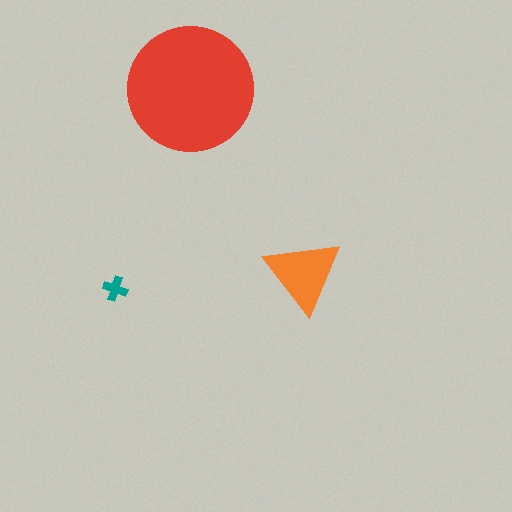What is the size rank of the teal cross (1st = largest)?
3rd.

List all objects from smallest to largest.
The teal cross, the orange triangle, the red circle.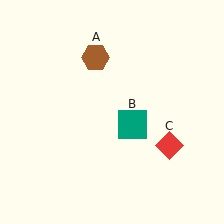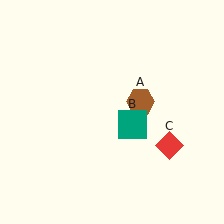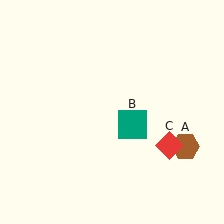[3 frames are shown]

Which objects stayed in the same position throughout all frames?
Teal square (object B) and red diamond (object C) remained stationary.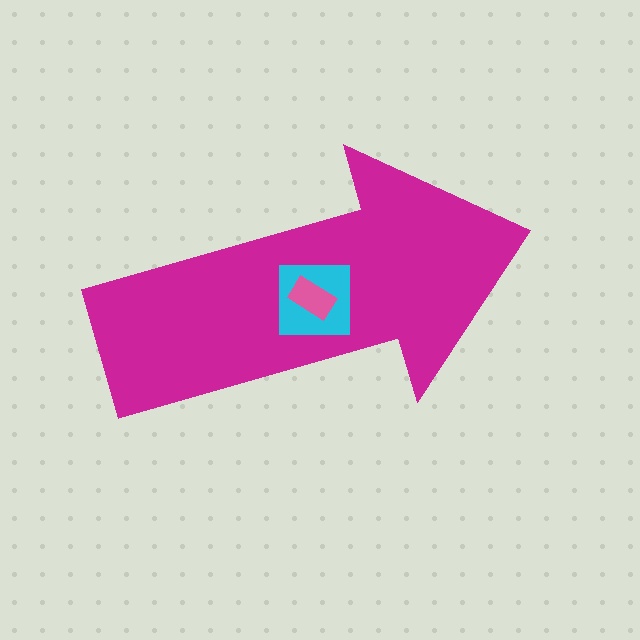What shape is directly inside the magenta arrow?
The cyan square.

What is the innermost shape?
The pink rectangle.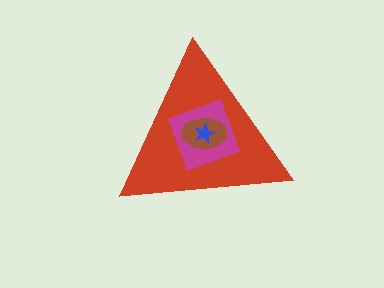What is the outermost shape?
The red triangle.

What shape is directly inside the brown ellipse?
The blue star.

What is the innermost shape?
The blue star.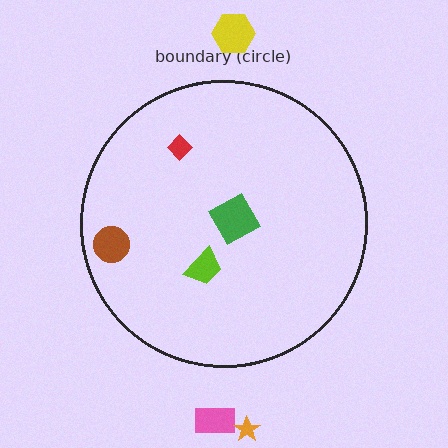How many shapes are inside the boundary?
4 inside, 3 outside.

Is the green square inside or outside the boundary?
Inside.